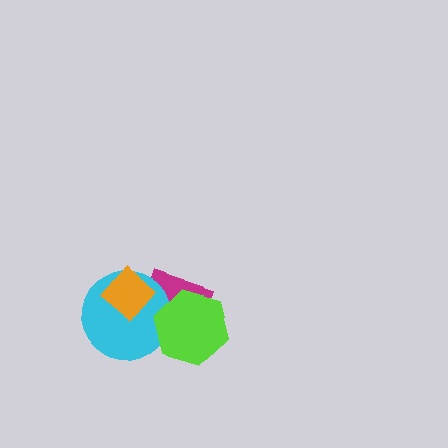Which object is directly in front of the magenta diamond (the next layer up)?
The cyan circle is directly in front of the magenta diamond.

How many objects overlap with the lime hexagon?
2 objects overlap with the lime hexagon.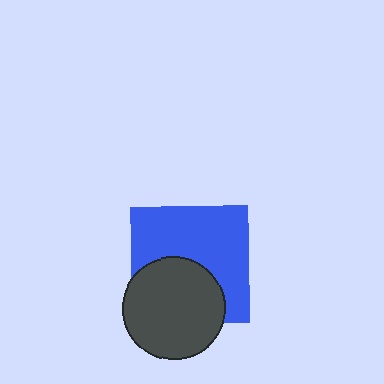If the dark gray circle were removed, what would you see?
You would see the complete blue square.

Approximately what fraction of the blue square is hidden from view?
Roughly 40% of the blue square is hidden behind the dark gray circle.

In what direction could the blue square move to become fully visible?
The blue square could move up. That would shift it out from behind the dark gray circle entirely.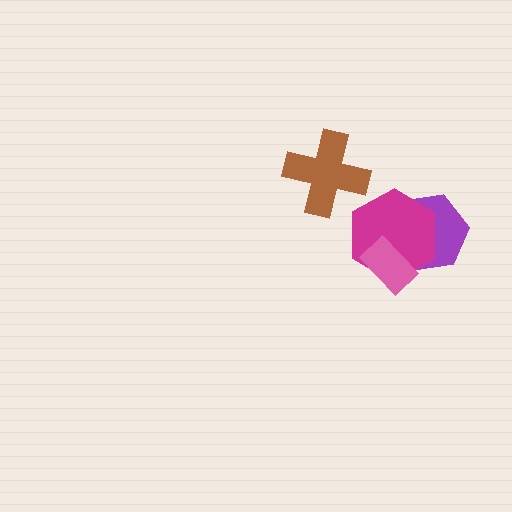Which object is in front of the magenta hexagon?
The pink rectangle is in front of the magenta hexagon.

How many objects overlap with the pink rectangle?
2 objects overlap with the pink rectangle.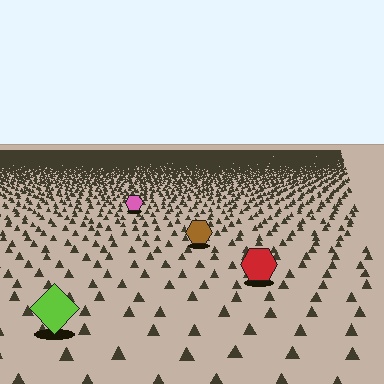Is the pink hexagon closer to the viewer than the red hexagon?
No. The red hexagon is closer — you can tell from the texture gradient: the ground texture is coarser near it.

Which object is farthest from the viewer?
The pink hexagon is farthest from the viewer. It appears smaller and the ground texture around it is denser.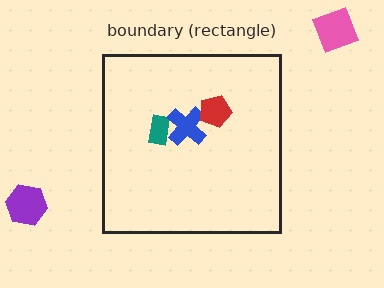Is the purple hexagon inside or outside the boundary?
Outside.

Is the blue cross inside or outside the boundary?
Inside.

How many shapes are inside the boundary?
3 inside, 2 outside.